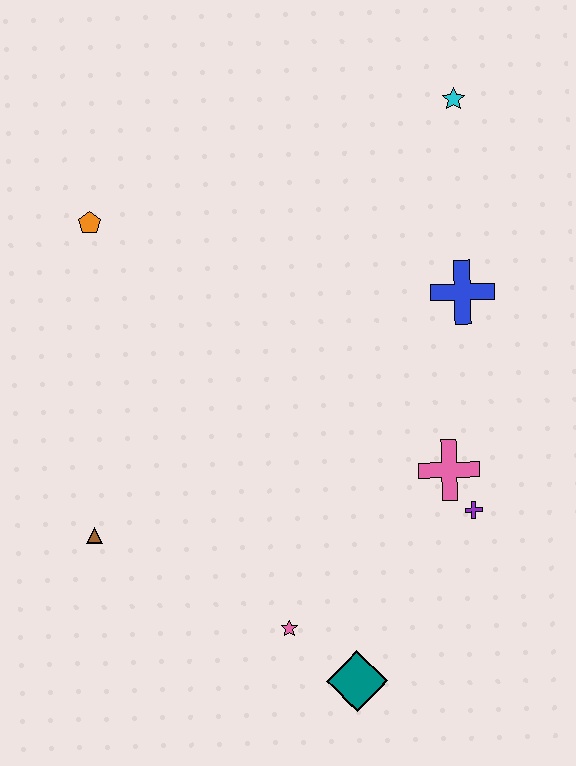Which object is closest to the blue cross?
The pink cross is closest to the blue cross.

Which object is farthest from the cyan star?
The teal diamond is farthest from the cyan star.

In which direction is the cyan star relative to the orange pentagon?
The cyan star is to the right of the orange pentagon.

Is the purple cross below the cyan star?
Yes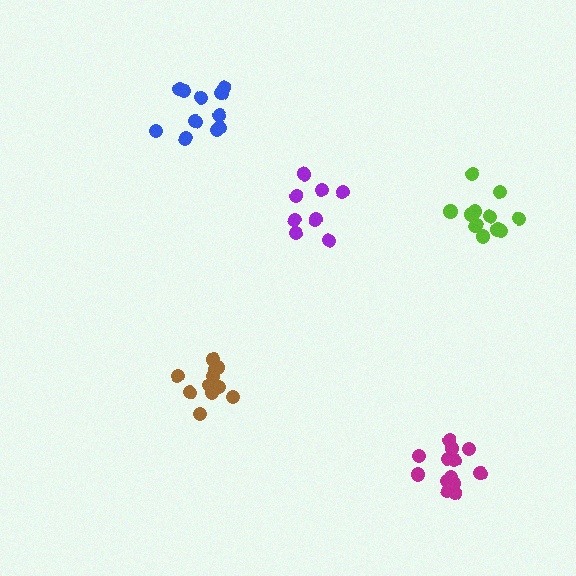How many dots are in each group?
Group 1: 8 dots, Group 2: 13 dots, Group 3: 13 dots, Group 4: 11 dots, Group 5: 11 dots (56 total).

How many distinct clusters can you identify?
There are 5 distinct clusters.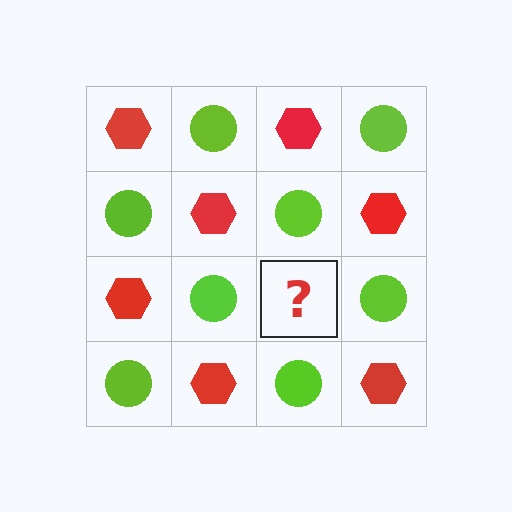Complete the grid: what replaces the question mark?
The question mark should be replaced with a red hexagon.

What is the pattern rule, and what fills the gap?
The rule is that it alternates red hexagon and lime circle in a checkerboard pattern. The gap should be filled with a red hexagon.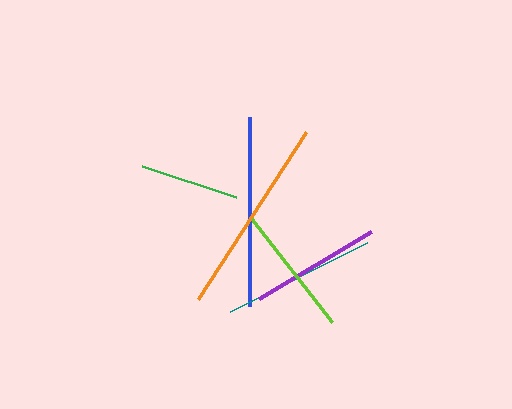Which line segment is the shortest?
The green line is the shortest at approximately 99 pixels.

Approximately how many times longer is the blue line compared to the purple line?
The blue line is approximately 1.4 times the length of the purple line.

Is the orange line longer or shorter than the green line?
The orange line is longer than the green line.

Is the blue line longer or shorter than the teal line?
The blue line is longer than the teal line.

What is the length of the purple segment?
The purple segment is approximately 132 pixels long.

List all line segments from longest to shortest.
From longest to shortest: orange, blue, teal, lime, purple, green.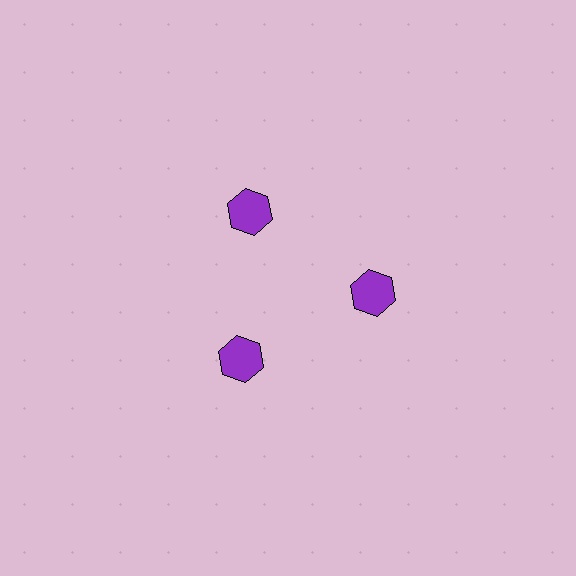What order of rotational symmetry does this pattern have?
This pattern has 3-fold rotational symmetry.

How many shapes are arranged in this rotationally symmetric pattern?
There are 3 shapes, arranged in 3 groups of 1.